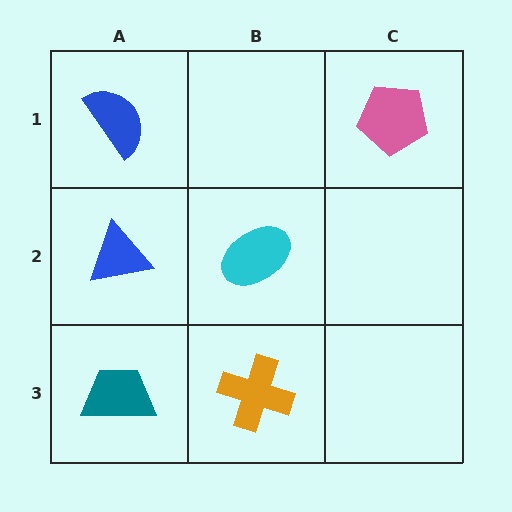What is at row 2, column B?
A cyan ellipse.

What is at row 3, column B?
An orange cross.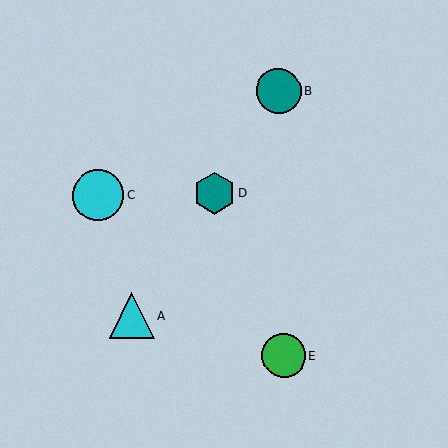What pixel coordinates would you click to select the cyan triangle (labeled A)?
Click at (132, 316) to select the cyan triangle A.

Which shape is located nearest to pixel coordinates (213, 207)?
The teal hexagon (labeled D) at (214, 193) is nearest to that location.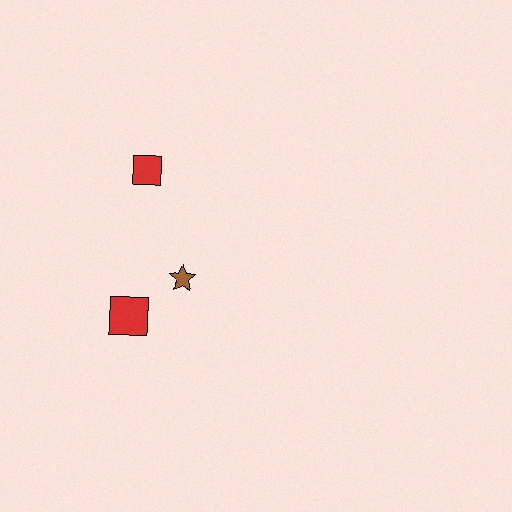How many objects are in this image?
There are 3 objects.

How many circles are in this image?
There are no circles.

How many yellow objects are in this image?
There are no yellow objects.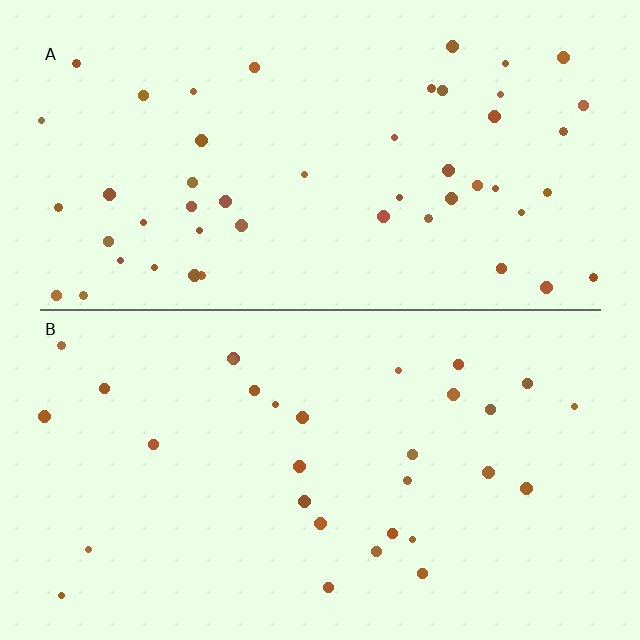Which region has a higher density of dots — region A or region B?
A (the top).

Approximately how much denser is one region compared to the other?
Approximately 1.6× — region A over region B.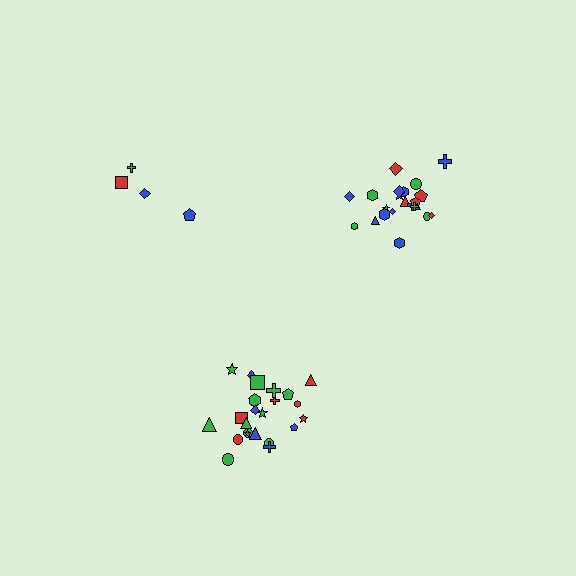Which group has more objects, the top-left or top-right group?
The top-right group.